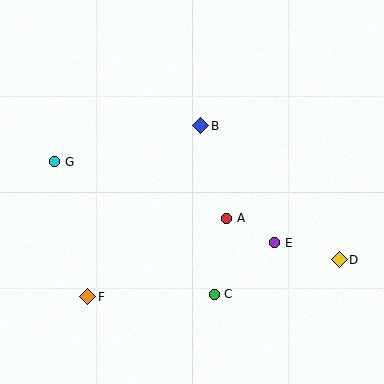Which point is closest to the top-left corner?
Point G is closest to the top-left corner.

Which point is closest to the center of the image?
Point A at (227, 218) is closest to the center.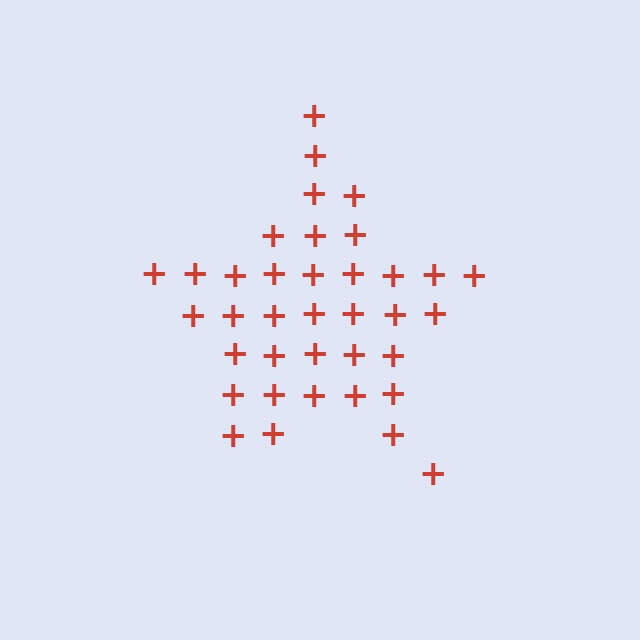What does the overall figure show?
The overall figure shows a star.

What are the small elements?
The small elements are plus signs.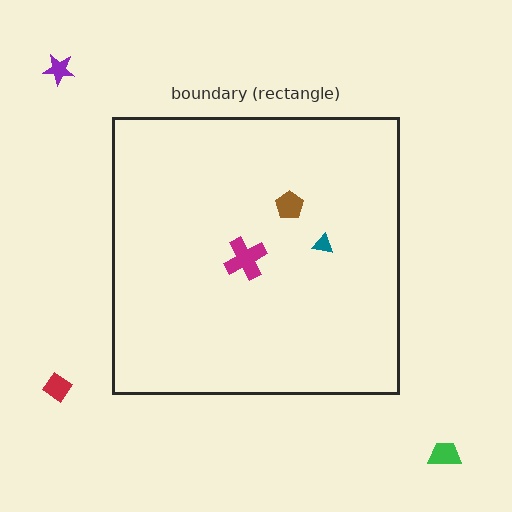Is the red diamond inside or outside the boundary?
Outside.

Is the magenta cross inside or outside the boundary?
Inside.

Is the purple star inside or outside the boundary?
Outside.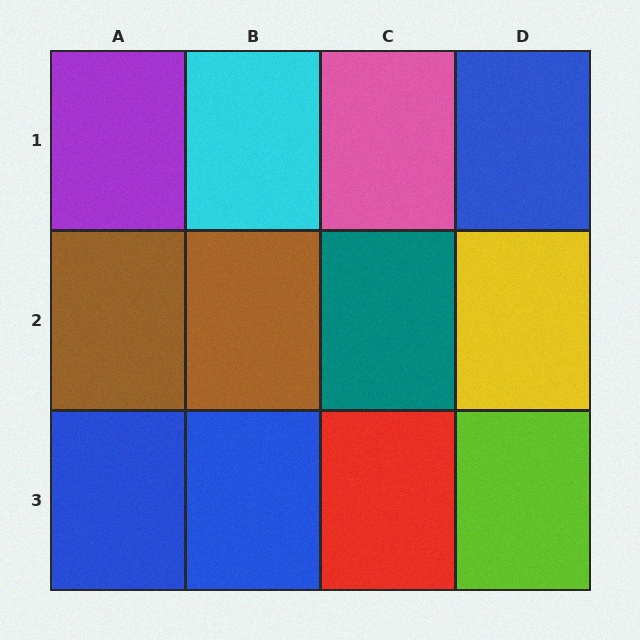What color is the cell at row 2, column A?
Brown.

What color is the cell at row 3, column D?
Lime.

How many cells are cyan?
1 cell is cyan.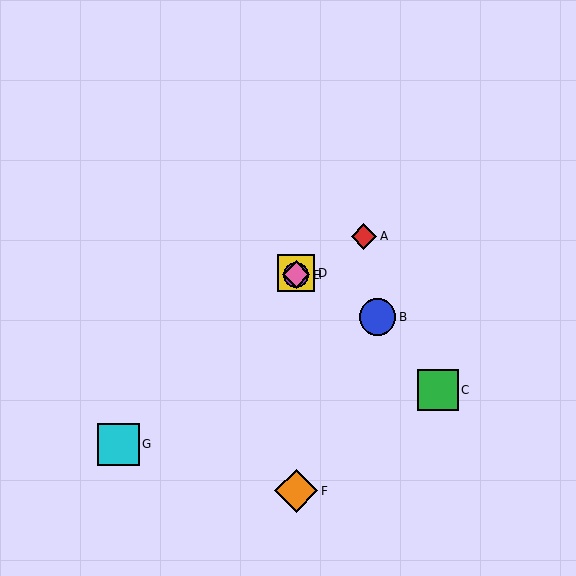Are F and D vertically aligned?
Yes, both are at x≈296.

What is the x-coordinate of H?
Object H is at x≈296.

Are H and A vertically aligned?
No, H is at x≈296 and A is at x≈364.